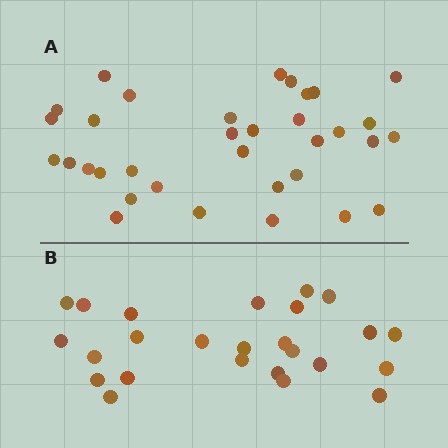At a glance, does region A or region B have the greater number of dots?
Region A (the top region) has more dots.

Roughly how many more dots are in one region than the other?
Region A has roughly 8 or so more dots than region B.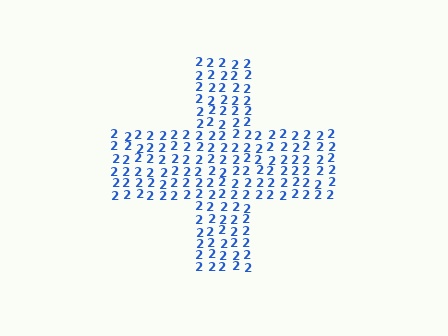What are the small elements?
The small elements are digit 2's.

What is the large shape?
The large shape is a cross.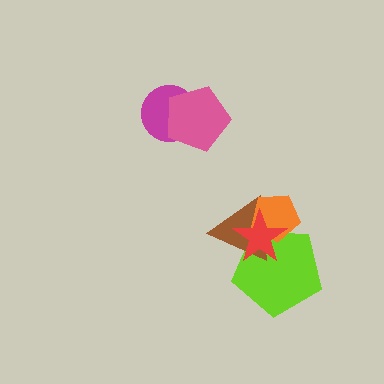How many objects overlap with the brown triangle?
3 objects overlap with the brown triangle.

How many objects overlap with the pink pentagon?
1 object overlaps with the pink pentagon.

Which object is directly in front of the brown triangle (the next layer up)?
The orange pentagon is directly in front of the brown triangle.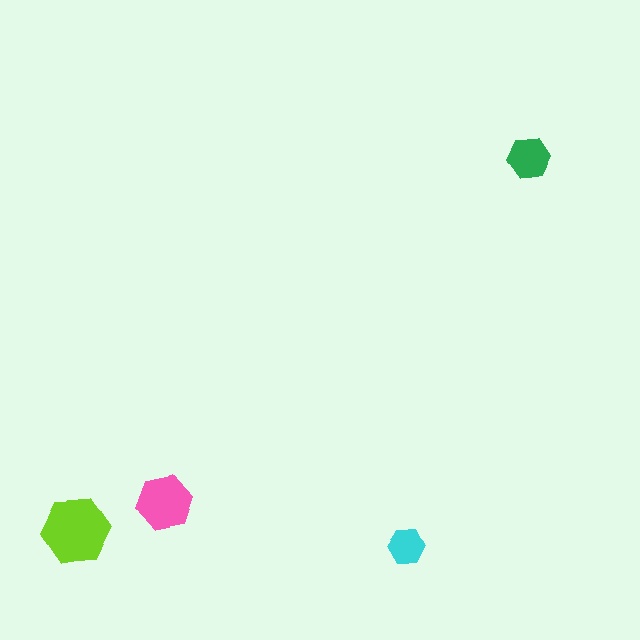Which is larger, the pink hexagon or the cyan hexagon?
The pink one.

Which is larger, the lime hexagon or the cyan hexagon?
The lime one.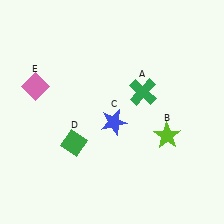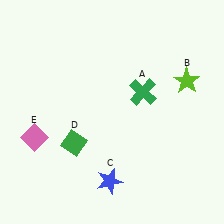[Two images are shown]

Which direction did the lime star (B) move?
The lime star (B) moved up.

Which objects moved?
The objects that moved are: the lime star (B), the blue star (C), the pink diamond (E).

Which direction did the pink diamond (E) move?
The pink diamond (E) moved down.